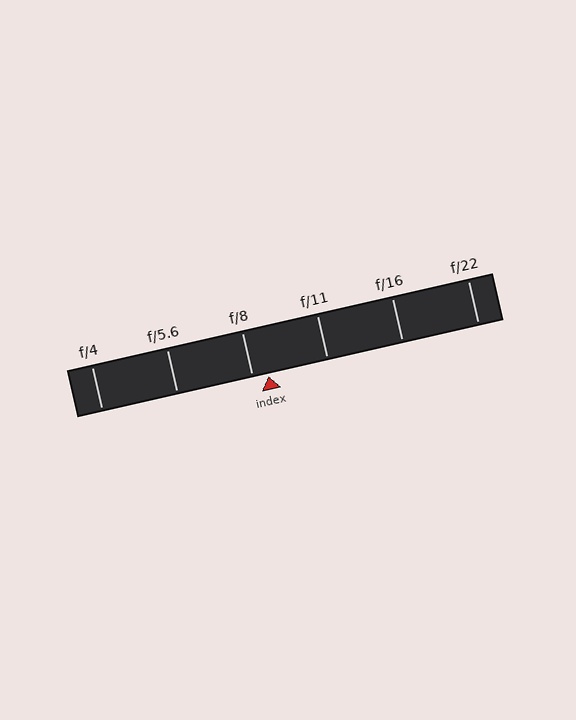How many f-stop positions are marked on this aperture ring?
There are 6 f-stop positions marked.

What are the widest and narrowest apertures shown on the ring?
The widest aperture shown is f/4 and the narrowest is f/22.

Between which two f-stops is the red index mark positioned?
The index mark is between f/8 and f/11.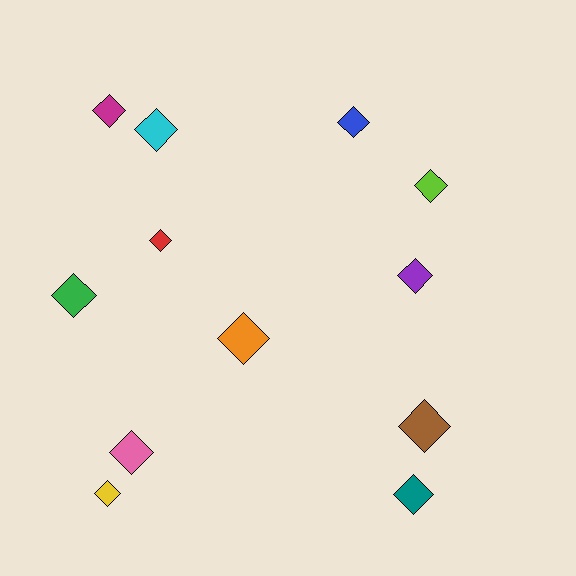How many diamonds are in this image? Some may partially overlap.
There are 12 diamonds.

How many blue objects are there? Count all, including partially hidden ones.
There is 1 blue object.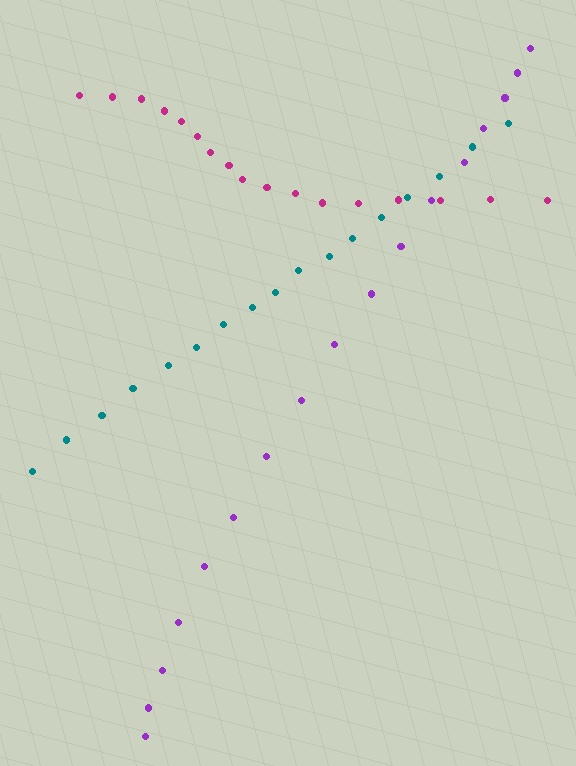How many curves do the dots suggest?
There are 3 distinct paths.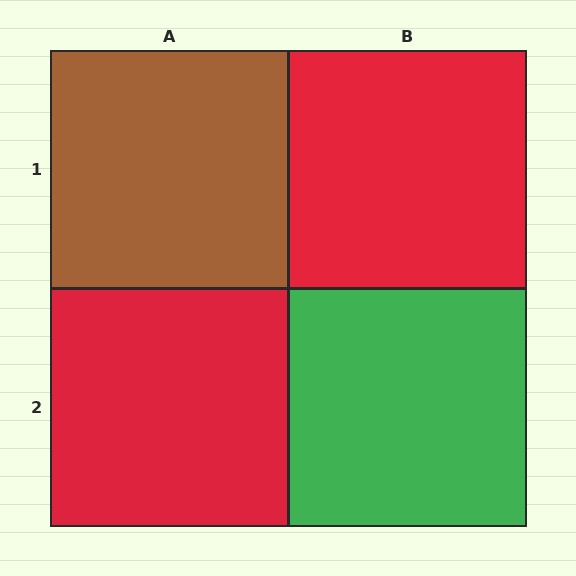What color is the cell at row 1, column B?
Red.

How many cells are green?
1 cell is green.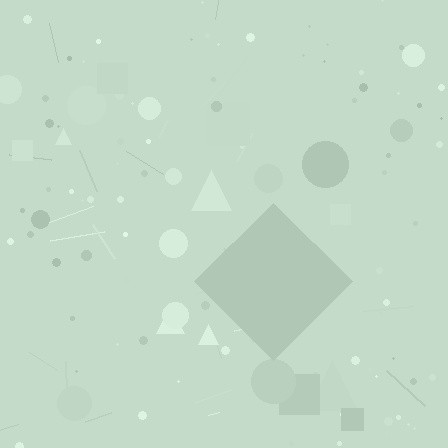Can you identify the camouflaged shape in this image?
The camouflaged shape is a diamond.